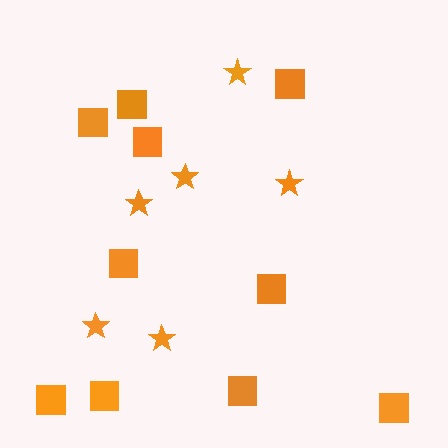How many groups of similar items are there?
There are 2 groups: one group of squares (10) and one group of stars (6).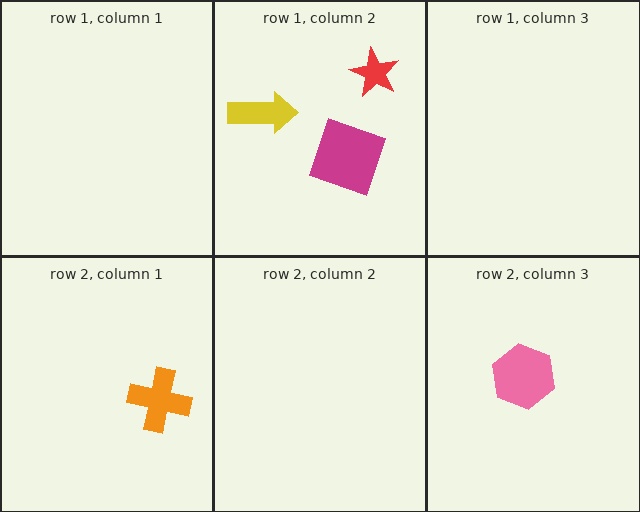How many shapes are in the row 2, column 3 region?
1.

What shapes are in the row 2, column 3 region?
The pink hexagon.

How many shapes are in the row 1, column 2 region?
3.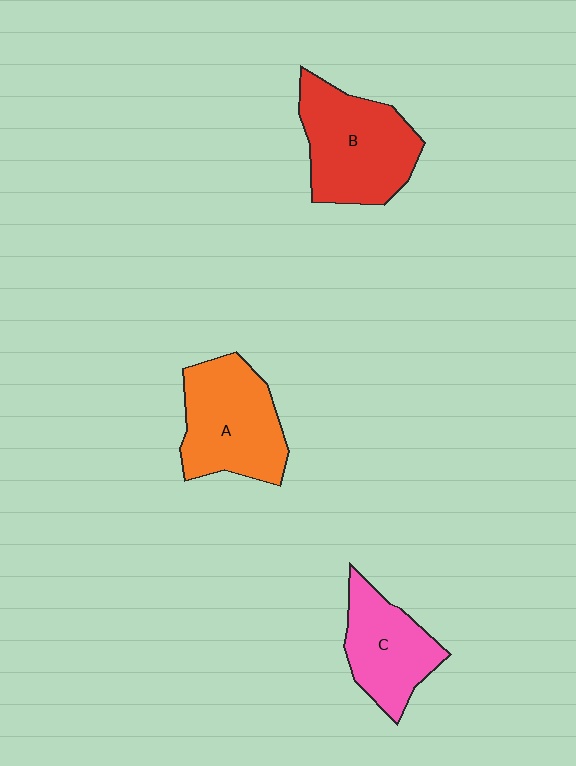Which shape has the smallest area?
Shape C (pink).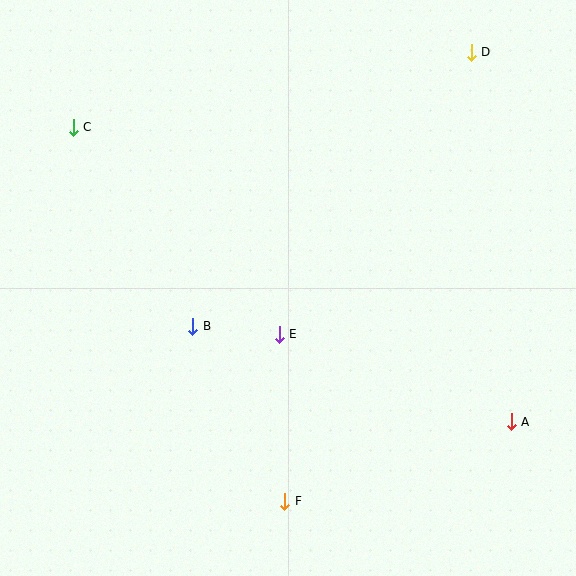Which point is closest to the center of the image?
Point E at (279, 334) is closest to the center.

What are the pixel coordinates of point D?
Point D is at (471, 52).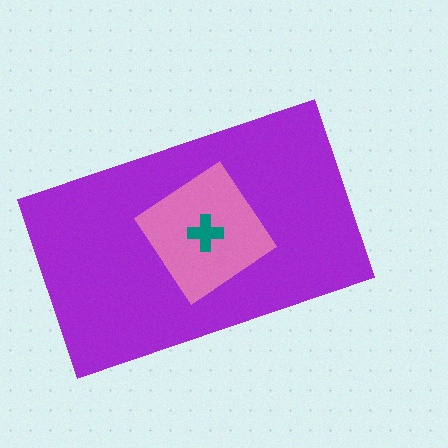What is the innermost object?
The teal cross.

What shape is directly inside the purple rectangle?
The pink diamond.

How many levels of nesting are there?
3.